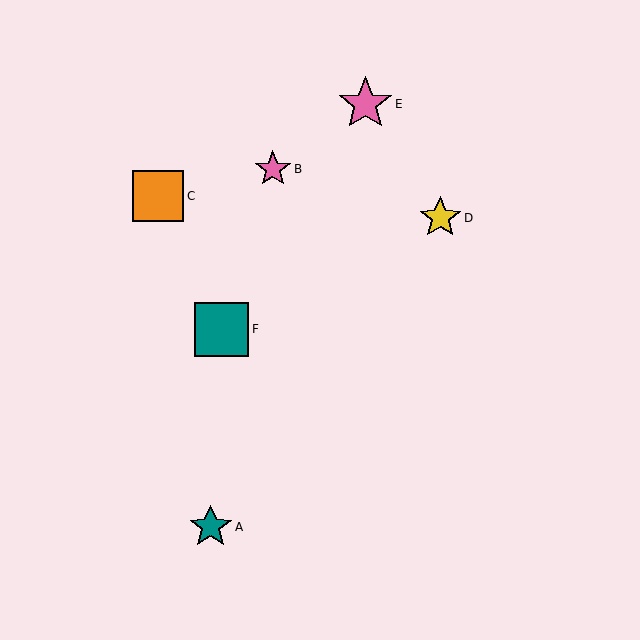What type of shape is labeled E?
Shape E is a pink star.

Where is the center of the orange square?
The center of the orange square is at (158, 196).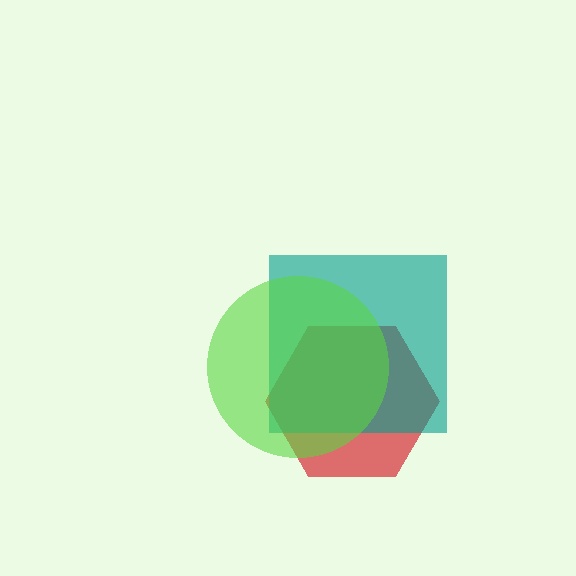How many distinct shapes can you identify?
There are 3 distinct shapes: a red hexagon, a teal square, a lime circle.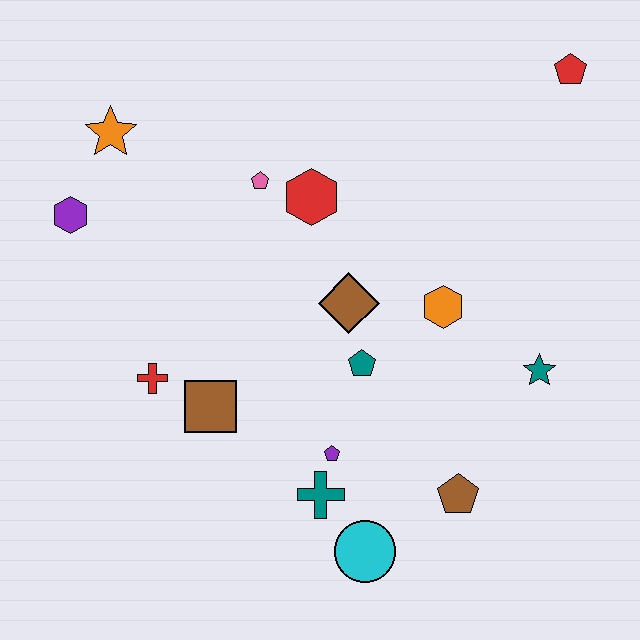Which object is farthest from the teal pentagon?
The red pentagon is farthest from the teal pentagon.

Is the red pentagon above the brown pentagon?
Yes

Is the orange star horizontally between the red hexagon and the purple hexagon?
Yes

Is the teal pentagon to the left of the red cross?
No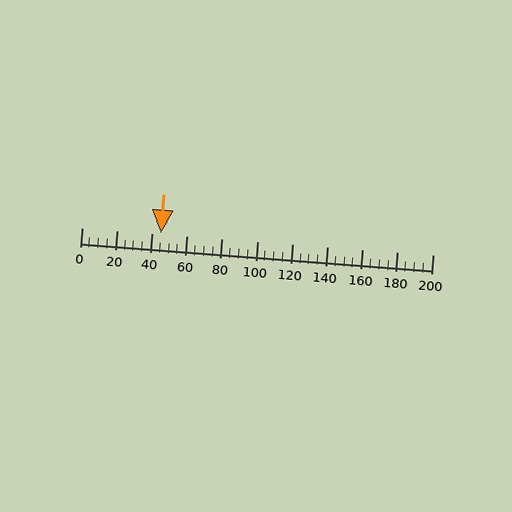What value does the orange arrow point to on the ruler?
The orange arrow points to approximately 45.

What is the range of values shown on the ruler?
The ruler shows values from 0 to 200.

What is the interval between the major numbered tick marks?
The major tick marks are spaced 20 units apart.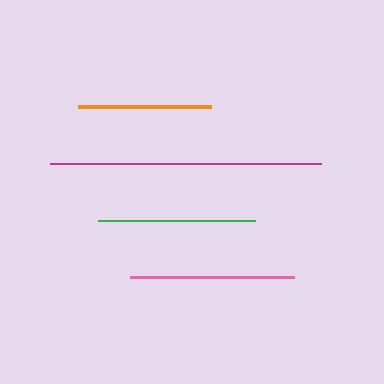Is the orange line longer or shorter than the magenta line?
The magenta line is longer than the orange line.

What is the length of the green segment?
The green segment is approximately 157 pixels long.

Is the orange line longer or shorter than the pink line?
The pink line is longer than the orange line.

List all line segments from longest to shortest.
From longest to shortest: magenta, pink, green, orange.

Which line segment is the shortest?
The orange line is the shortest at approximately 133 pixels.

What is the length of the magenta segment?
The magenta segment is approximately 271 pixels long.